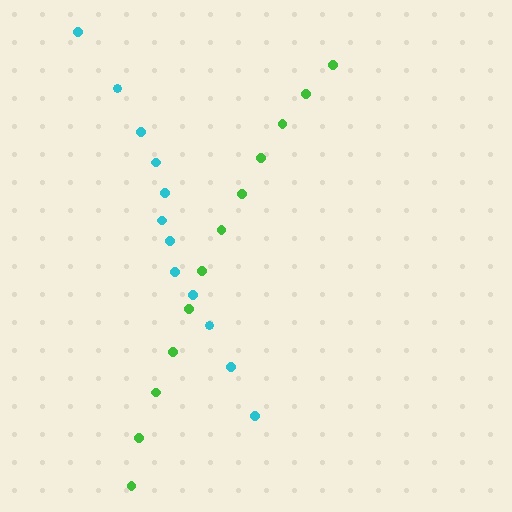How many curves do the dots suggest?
There are 2 distinct paths.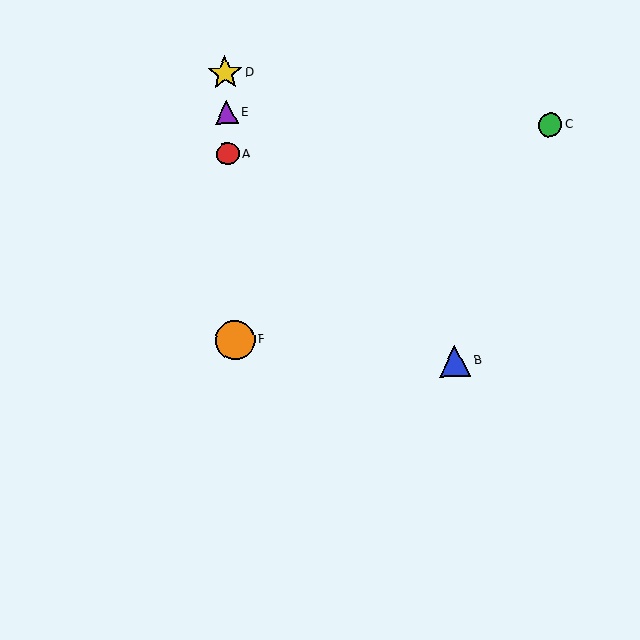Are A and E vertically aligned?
Yes, both are at x≈228.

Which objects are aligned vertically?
Objects A, D, E, F are aligned vertically.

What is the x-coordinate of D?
Object D is at x≈225.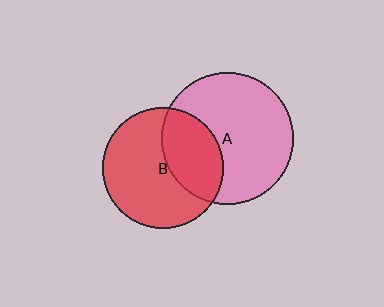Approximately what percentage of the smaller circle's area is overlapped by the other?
Approximately 35%.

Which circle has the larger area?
Circle A (pink).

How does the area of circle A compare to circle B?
Approximately 1.2 times.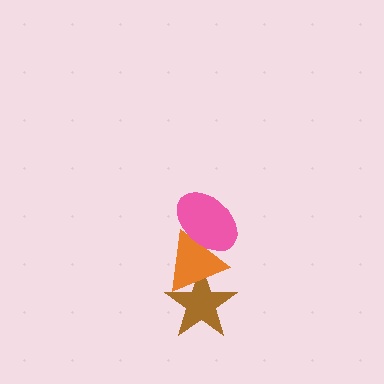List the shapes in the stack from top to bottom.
From top to bottom: the pink ellipse, the orange triangle, the brown star.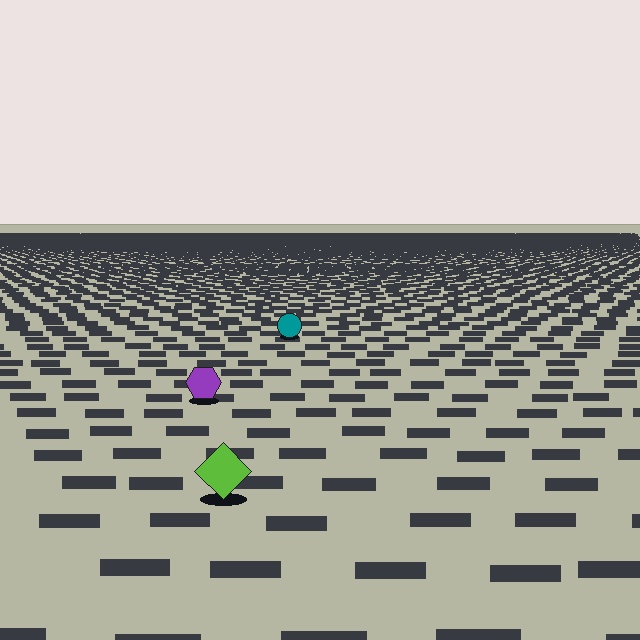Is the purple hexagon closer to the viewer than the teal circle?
Yes. The purple hexagon is closer — you can tell from the texture gradient: the ground texture is coarser near it.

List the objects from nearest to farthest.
From nearest to farthest: the lime diamond, the purple hexagon, the teal circle.